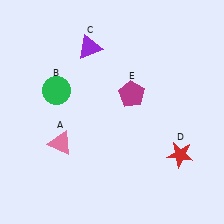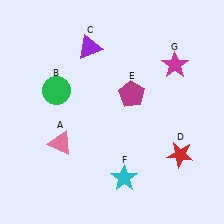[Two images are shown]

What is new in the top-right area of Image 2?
A magenta star (G) was added in the top-right area of Image 2.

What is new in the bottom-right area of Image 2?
A cyan star (F) was added in the bottom-right area of Image 2.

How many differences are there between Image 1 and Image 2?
There are 2 differences between the two images.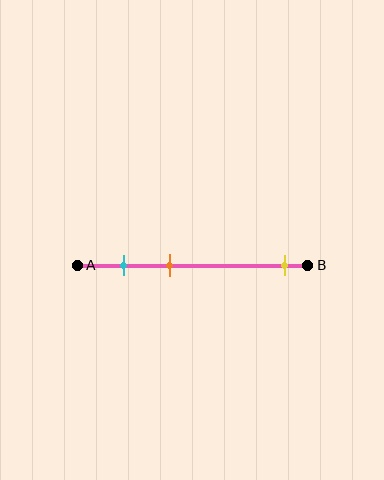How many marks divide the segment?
There are 3 marks dividing the segment.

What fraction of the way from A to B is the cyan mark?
The cyan mark is approximately 20% (0.2) of the way from A to B.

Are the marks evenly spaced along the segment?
No, the marks are not evenly spaced.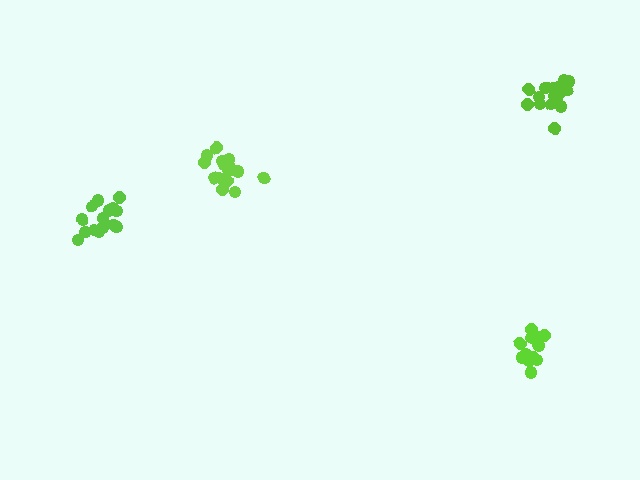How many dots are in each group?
Group 1: 17 dots, Group 2: 13 dots, Group 3: 17 dots, Group 4: 16 dots (63 total).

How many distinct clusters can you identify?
There are 4 distinct clusters.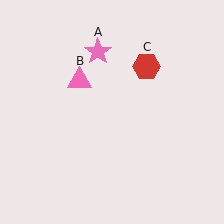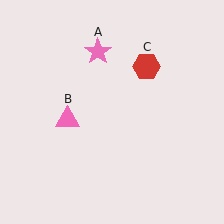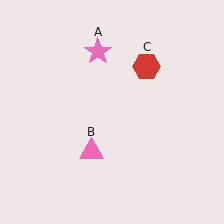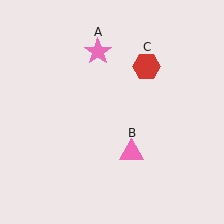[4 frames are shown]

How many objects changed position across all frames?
1 object changed position: pink triangle (object B).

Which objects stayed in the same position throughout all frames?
Pink star (object A) and red hexagon (object C) remained stationary.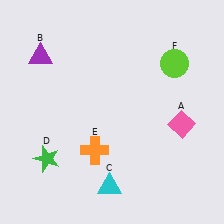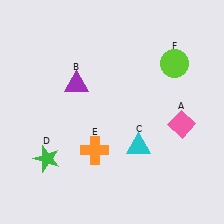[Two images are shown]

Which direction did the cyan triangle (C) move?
The cyan triangle (C) moved up.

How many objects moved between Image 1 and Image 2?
2 objects moved between the two images.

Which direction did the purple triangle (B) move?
The purple triangle (B) moved right.